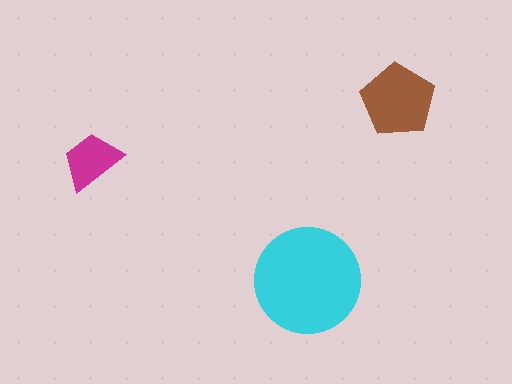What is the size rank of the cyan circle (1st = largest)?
1st.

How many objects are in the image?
There are 3 objects in the image.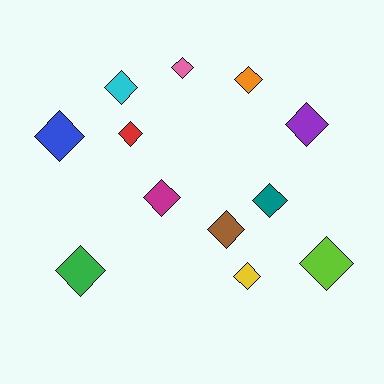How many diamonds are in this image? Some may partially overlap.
There are 12 diamonds.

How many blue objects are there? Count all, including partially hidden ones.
There is 1 blue object.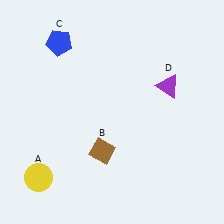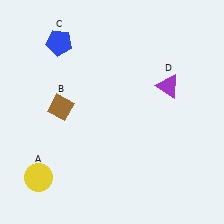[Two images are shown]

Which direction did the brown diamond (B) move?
The brown diamond (B) moved up.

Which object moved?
The brown diamond (B) moved up.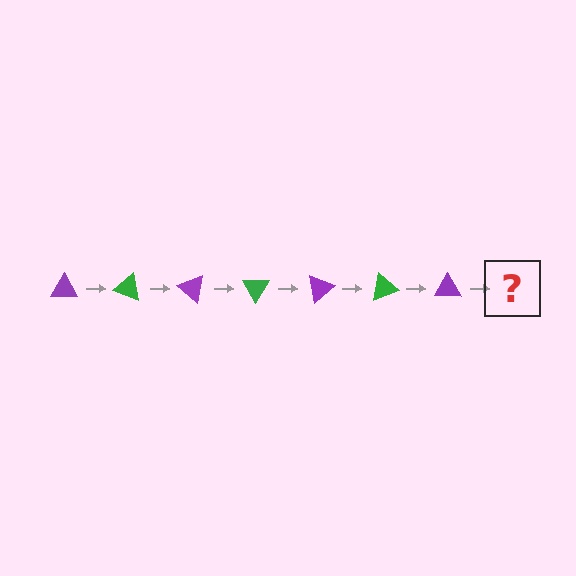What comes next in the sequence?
The next element should be a green triangle, rotated 140 degrees from the start.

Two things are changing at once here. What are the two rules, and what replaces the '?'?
The two rules are that it rotates 20 degrees each step and the color cycles through purple and green. The '?' should be a green triangle, rotated 140 degrees from the start.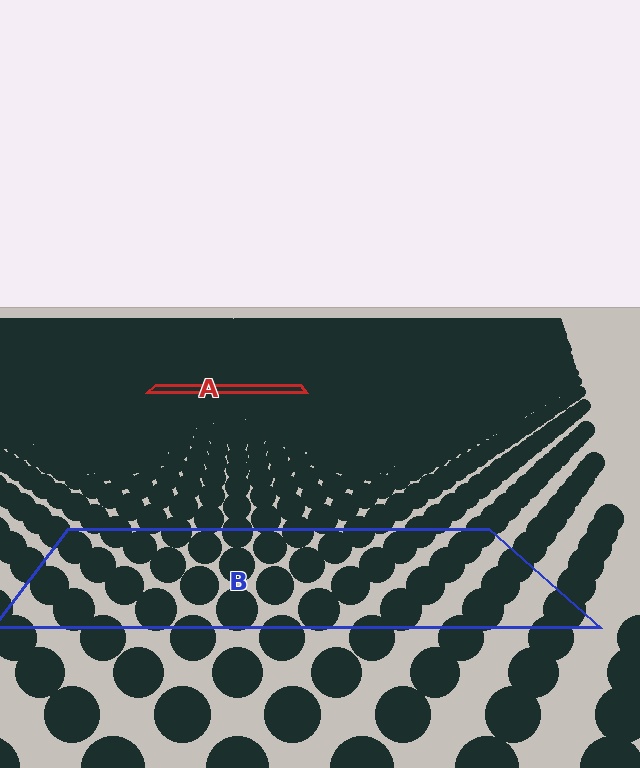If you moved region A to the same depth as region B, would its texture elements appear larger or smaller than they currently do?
They would appear larger. At a closer depth, the same texture elements are projected at a bigger on-screen size.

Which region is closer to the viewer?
Region B is closer. The texture elements there are larger and more spread out.